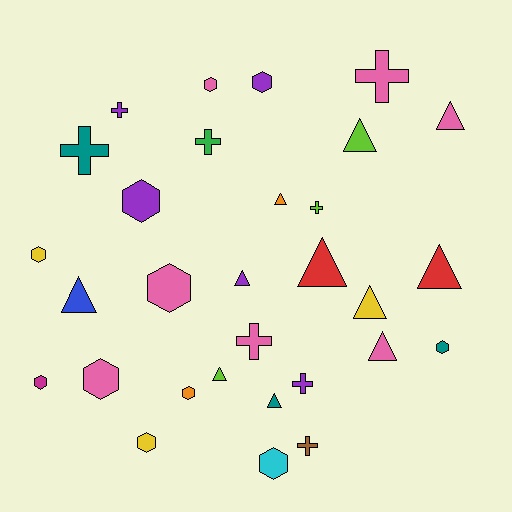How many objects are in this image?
There are 30 objects.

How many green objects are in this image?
There is 1 green object.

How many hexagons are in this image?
There are 11 hexagons.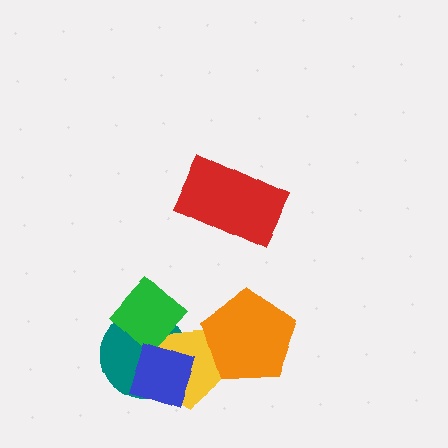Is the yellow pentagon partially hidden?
Yes, it is partially covered by another shape.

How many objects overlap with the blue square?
2 objects overlap with the blue square.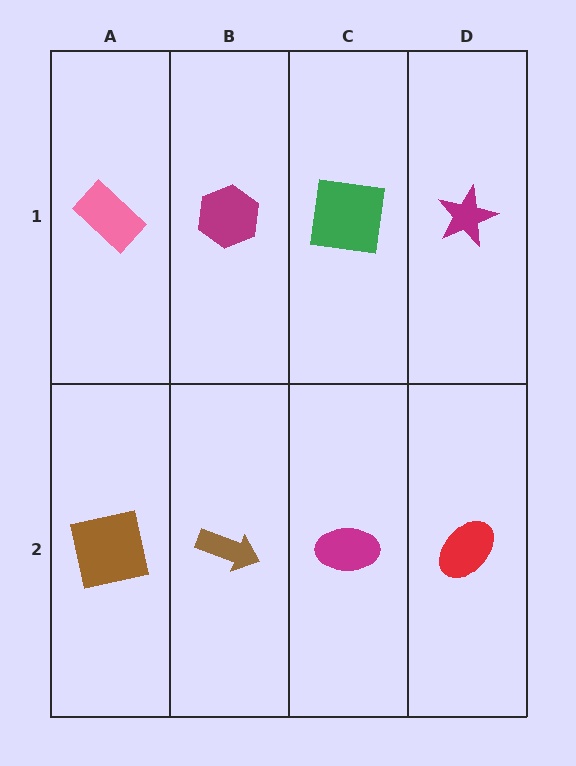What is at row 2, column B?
A brown arrow.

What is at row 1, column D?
A magenta star.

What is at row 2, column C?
A magenta ellipse.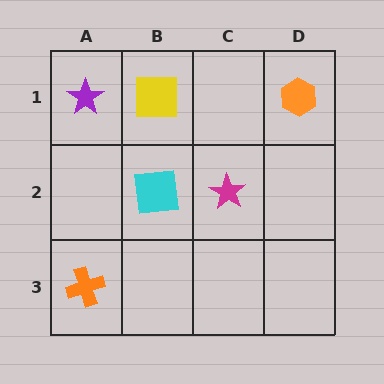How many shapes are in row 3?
1 shape.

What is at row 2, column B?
A cyan square.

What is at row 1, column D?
An orange hexagon.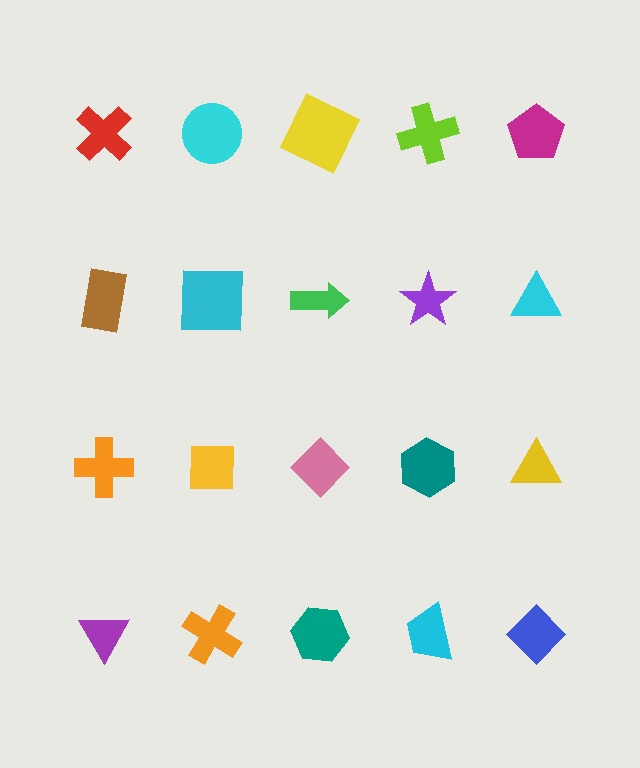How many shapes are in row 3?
5 shapes.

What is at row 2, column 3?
A green arrow.